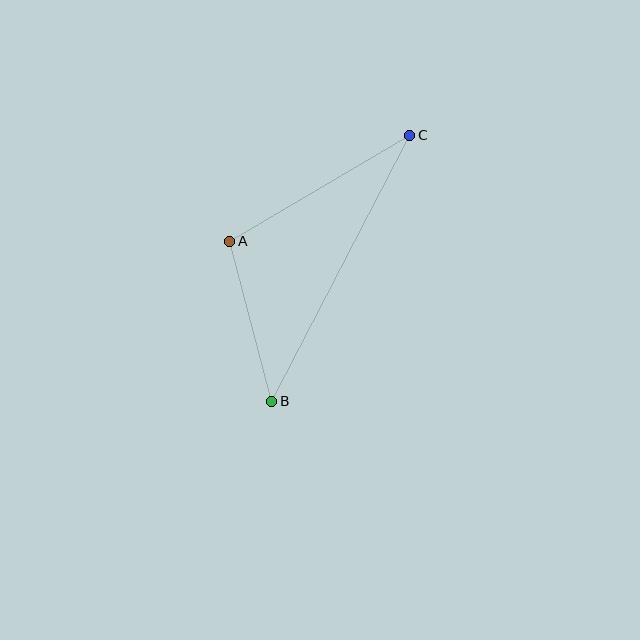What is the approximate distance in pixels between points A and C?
The distance between A and C is approximately 209 pixels.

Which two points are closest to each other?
Points A and B are closest to each other.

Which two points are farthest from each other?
Points B and C are farthest from each other.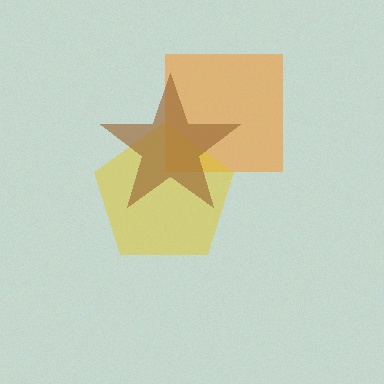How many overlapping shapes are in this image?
There are 3 overlapping shapes in the image.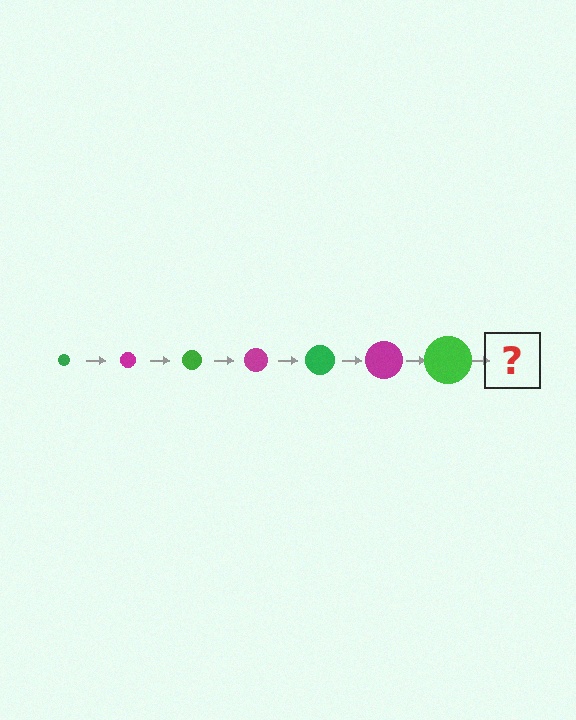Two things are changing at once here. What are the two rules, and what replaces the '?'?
The two rules are that the circle grows larger each step and the color cycles through green and magenta. The '?' should be a magenta circle, larger than the previous one.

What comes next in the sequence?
The next element should be a magenta circle, larger than the previous one.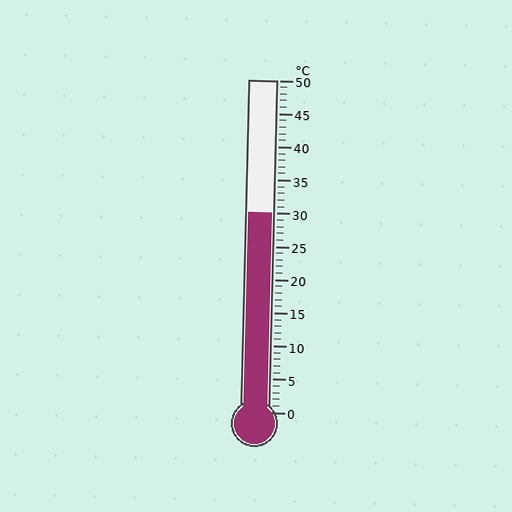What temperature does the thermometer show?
The thermometer shows approximately 30°C.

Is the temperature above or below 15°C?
The temperature is above 15°C.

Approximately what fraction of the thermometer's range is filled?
The thermometer is filled to approximately 60% of its range.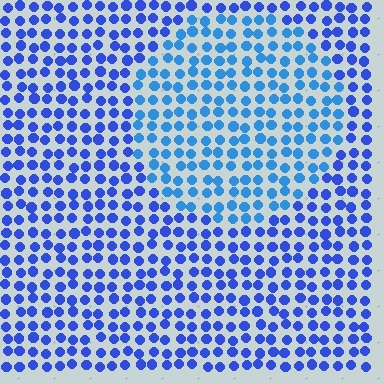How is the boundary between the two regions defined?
The boundary is defined purely by a slight shift in hue (about 24 degrees). Spacing, size, and orientation are identical on both sides.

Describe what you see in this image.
The image is filled with small blue elements in a uniform arrangement. A circle-shaped region is visible where the elements are tinted to a slightly different hue, forming a subtle color boundary.